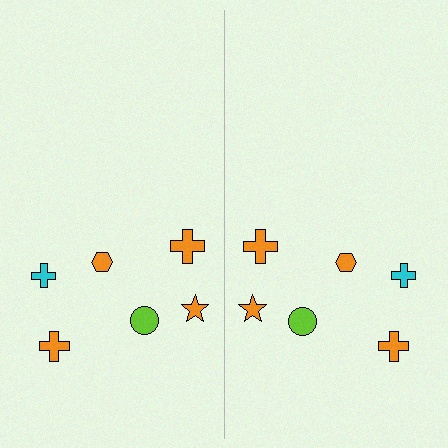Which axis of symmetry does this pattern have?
The pattern has a vertical axis of symmetry running through the center of the image.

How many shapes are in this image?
There are 12 shapes in this image.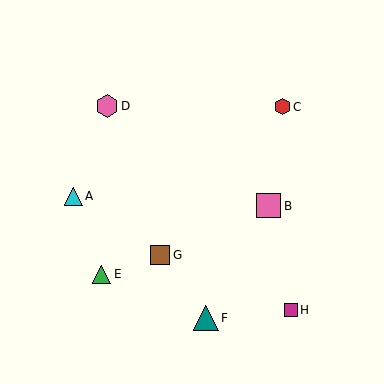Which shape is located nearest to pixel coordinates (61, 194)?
The cyan triangle (labeled A) at (73, 196) is nearest to that location.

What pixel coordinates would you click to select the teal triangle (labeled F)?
Click at (206, 318) to select the teal triangle F.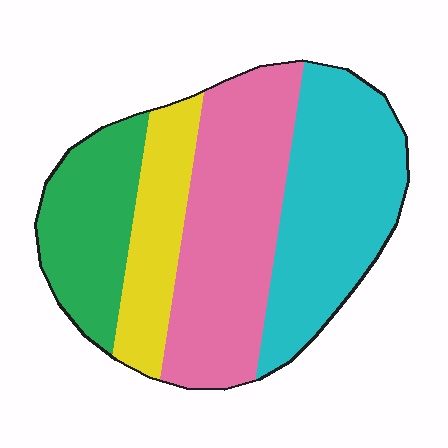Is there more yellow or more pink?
Pink.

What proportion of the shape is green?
Green covers 19% of the shape.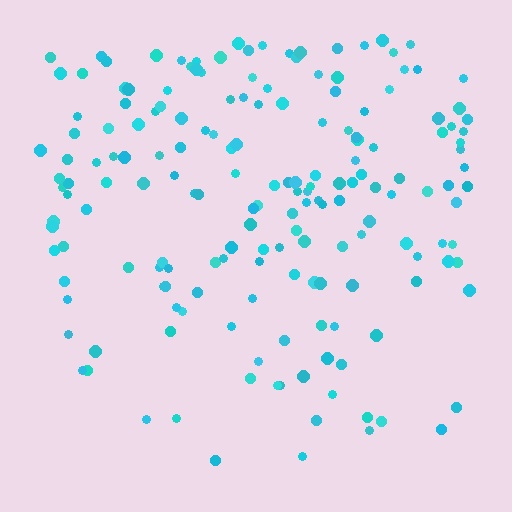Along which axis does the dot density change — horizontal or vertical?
Vertical.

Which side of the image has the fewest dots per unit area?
The bottom.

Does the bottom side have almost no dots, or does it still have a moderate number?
Still a moderate number, just noticeably fewer than the top.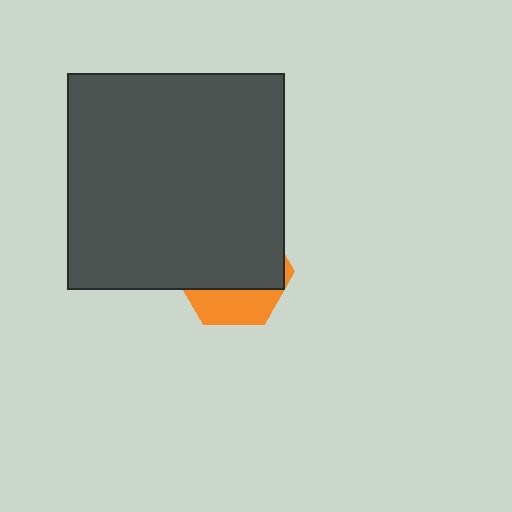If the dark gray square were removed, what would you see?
You would see the complete orange hexagon.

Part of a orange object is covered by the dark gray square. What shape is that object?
It is a hexagon.